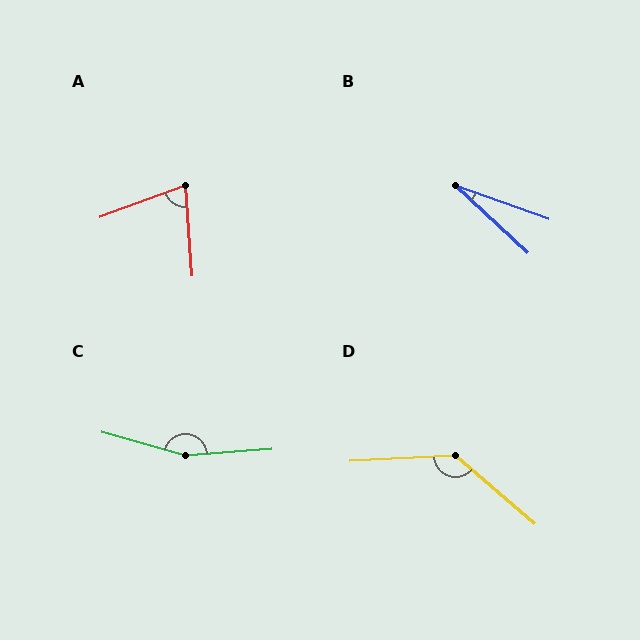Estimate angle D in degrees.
Approximately 136 degrees.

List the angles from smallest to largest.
B (24°), A (74°), D (136°), C (160°).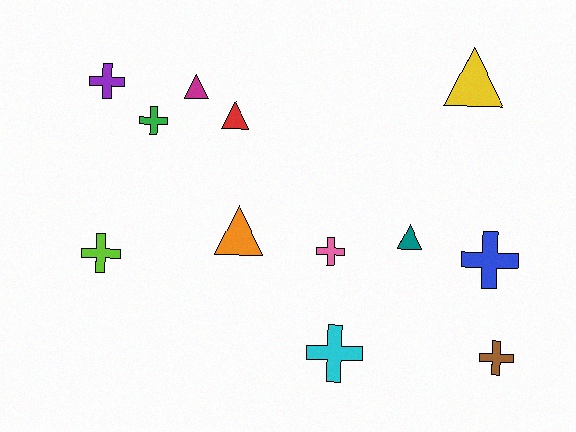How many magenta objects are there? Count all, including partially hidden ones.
There is 1 magenta object.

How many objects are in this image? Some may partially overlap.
There are 12 objects.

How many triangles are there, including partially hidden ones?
There are 5 triangles.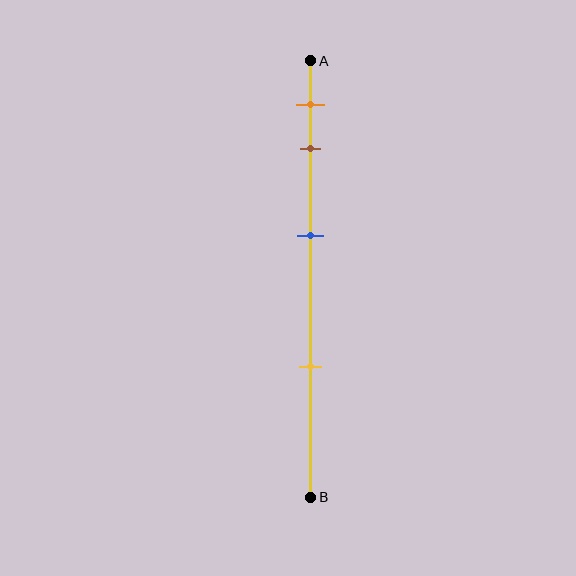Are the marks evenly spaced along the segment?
No, the marks are not evenly spaced.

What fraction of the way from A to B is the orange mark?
The orange mark is approximately 10% (0.1) of the way from A to B.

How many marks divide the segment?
There are 4 marks dividing the segment.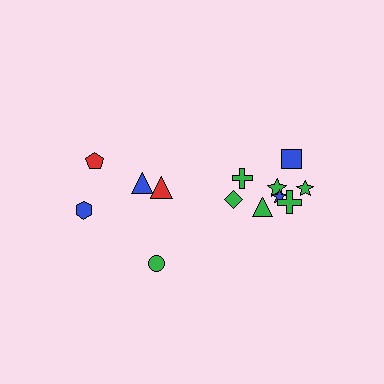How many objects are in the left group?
There are 5 objects.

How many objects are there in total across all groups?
There are 13 objects.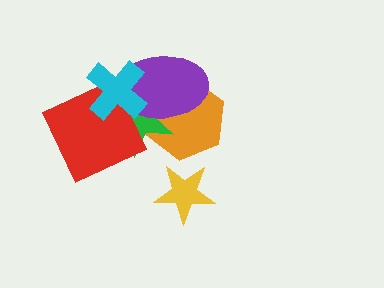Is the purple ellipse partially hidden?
Yes, it is partially covered by another shape.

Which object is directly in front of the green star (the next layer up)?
The red square is directly in front of the green star.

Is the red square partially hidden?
Yes, it is partially covered by another shape.